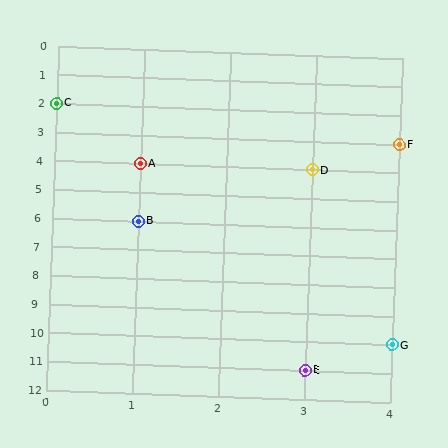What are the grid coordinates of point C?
Point C is at grid coordinates (0, 2).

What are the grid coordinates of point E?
Point E is at grid coordinates (3, 11).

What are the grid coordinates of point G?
Point G is at grid coordinates (4, 10).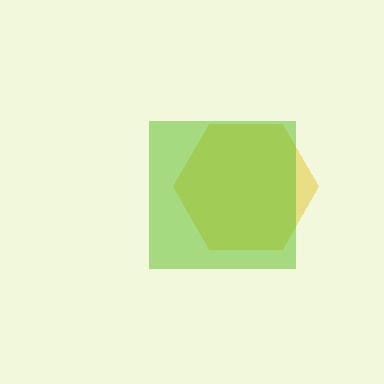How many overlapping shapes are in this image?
There are 2 overlapping shapes in the image.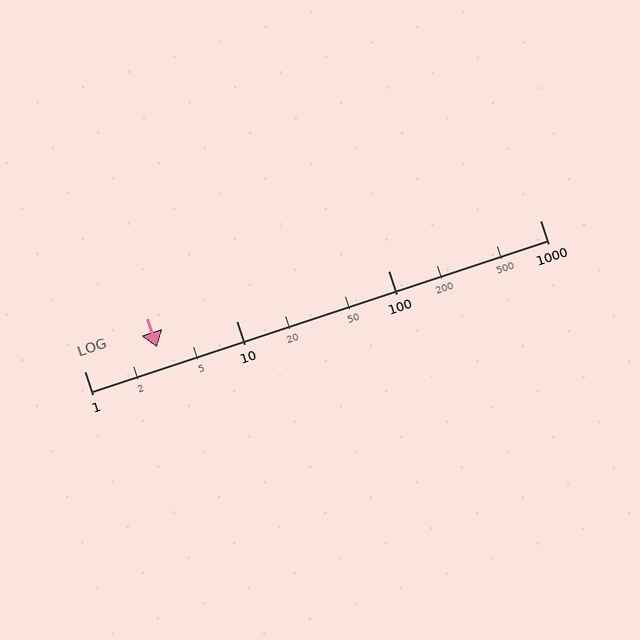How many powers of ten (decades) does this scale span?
The scale spans 3 decades, from 1 to 1000.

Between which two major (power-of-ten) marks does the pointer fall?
The pointer is between 1 and 10.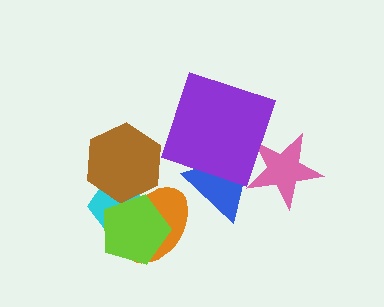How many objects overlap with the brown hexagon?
3 objects overlap with the brown hexagon.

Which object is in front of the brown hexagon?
The lime pentagon is in front of the brown hexagon.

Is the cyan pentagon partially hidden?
Yes, it is partially covered by another shape.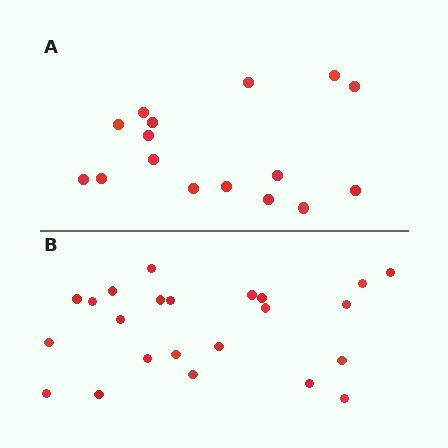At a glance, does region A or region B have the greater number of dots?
Region B (the bottom region) has more dots.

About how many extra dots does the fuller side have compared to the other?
Region B has roughly 8 or so more dots than region A.